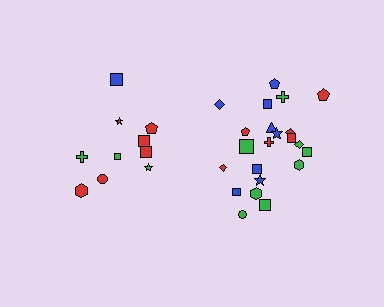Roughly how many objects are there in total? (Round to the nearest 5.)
Roughly 30 objects in total.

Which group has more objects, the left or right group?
The right group.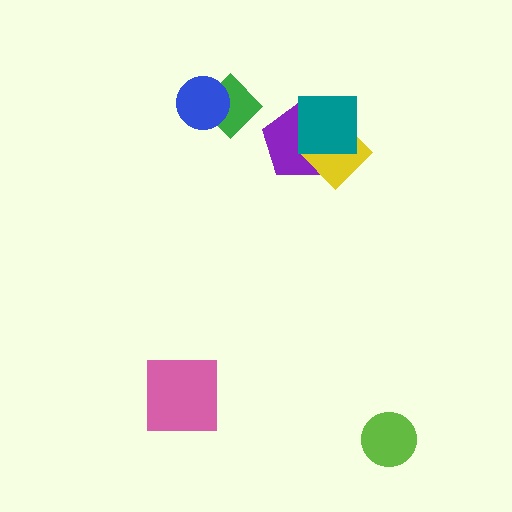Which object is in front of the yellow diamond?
The teal square is in front of the yellow diamond.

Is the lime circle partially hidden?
No, no other shape covers it.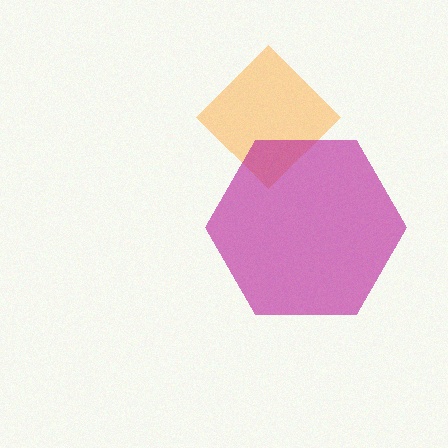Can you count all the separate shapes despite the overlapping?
Yes, there are 2 separate shapes.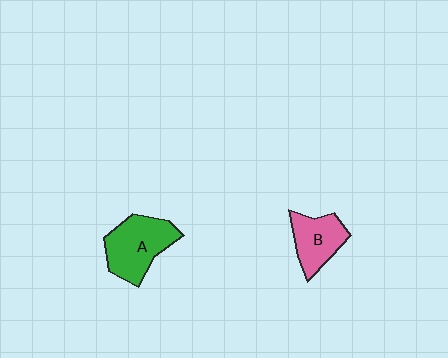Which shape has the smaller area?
Shape B (pink).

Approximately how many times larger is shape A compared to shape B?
Approximately 1.4 times.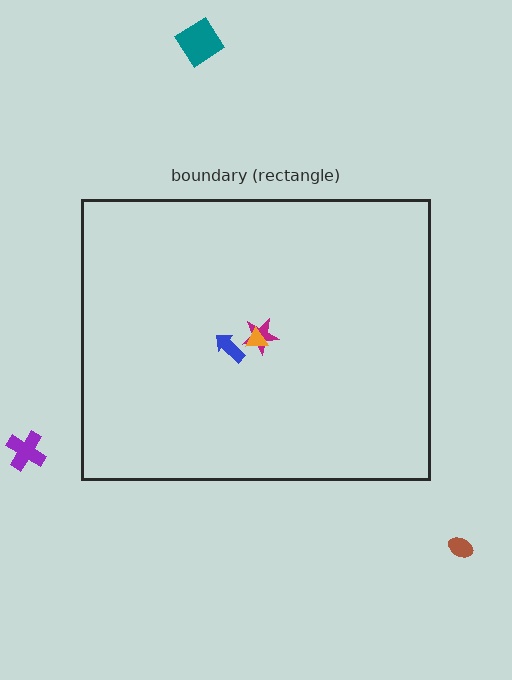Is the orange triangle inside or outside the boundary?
Inside.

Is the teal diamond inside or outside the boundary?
Outside.